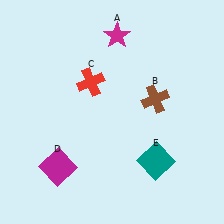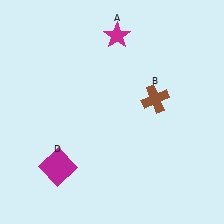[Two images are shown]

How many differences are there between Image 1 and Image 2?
There are 2 differences between the two images.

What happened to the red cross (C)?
The red cross (C) was removed in Image 2. It was in the top-left area of Image 1.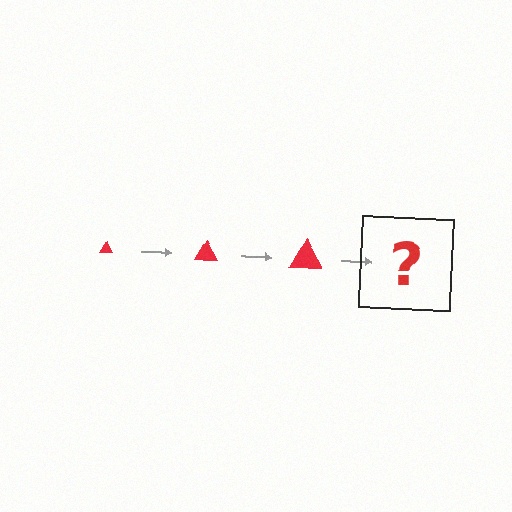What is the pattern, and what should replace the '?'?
The pattern is that the triangle gets progressively larger each step. The '?' should be a red triangle, larger than the previous one.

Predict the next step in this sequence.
The next step is a red triangle, larger than the previous one.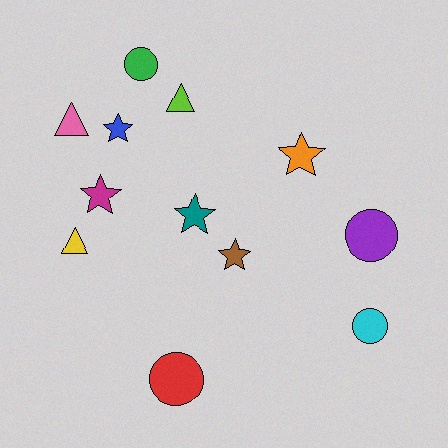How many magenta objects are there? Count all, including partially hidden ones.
There is 1 magenta object.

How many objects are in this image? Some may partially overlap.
There are 12 objects.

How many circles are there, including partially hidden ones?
There are 4 circles.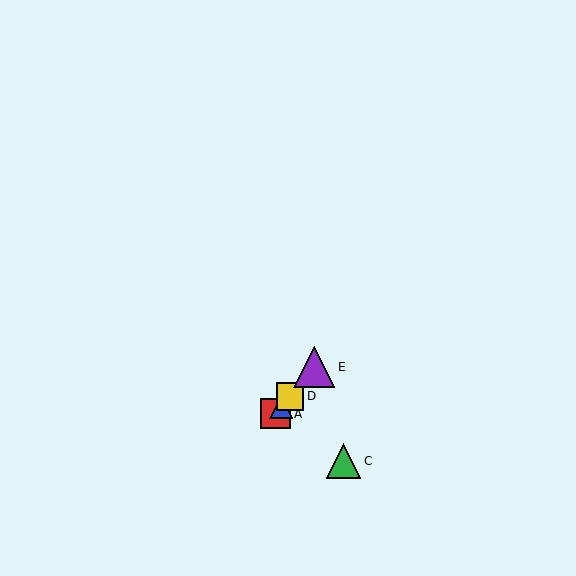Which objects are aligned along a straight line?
Objects A, B, D, E are aligned along a straight line.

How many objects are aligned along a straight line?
4 objects (A, B, D, E) are aligned along a straight line.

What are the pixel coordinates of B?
Object B is at (281, 407).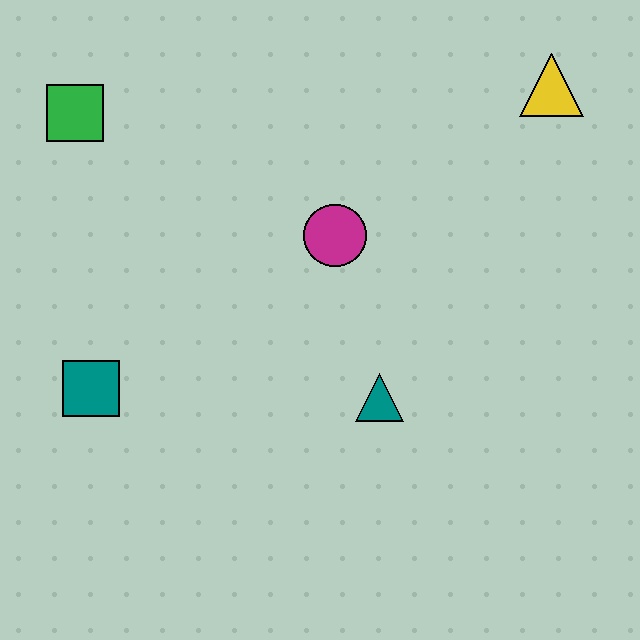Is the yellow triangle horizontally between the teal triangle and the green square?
No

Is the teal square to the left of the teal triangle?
Yes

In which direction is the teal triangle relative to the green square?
The teal triangle is to the right of the green square.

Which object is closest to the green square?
The teal square is closest to the green square.